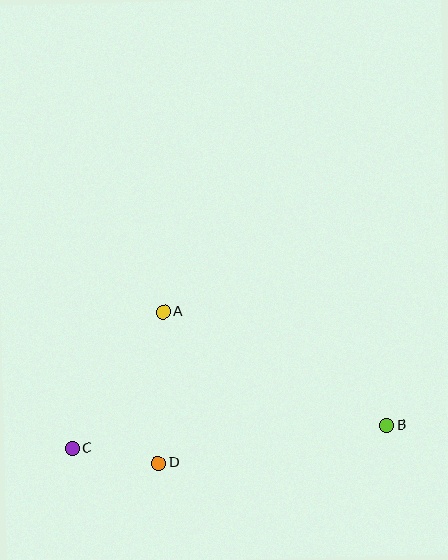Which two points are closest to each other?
Points C and D are closest to each other.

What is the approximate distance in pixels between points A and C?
The distance between A and C is approximately 163 pixels.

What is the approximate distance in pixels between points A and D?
The distance between A and D is approximately 151 pixels.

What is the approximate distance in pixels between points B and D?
The distance between B and D is approximately 231 pixels.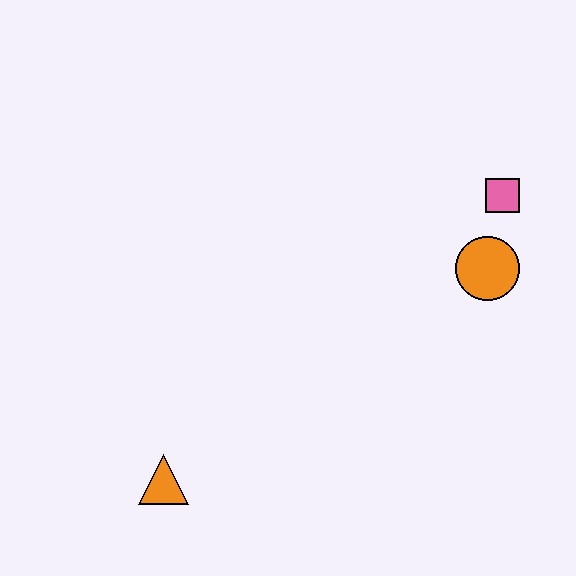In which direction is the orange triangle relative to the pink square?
The orange triangle is to the left of the pink square.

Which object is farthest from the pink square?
The orange triangle is farthest from the pink square.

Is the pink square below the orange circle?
No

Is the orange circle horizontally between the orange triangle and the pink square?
Yes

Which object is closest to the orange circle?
The pink square is closest to the orange circle.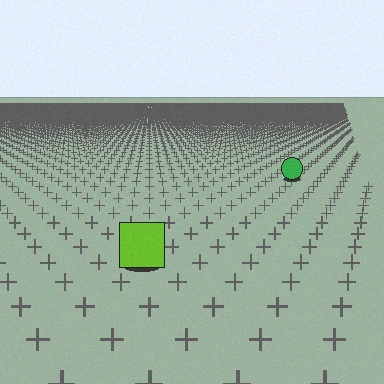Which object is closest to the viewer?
The lime square is closest. The texture marks near it are larger and more spread out.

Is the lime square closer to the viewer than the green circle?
Yes. The lime square is closer — you can tell from the texture gradient: the ground texture is coarser near it.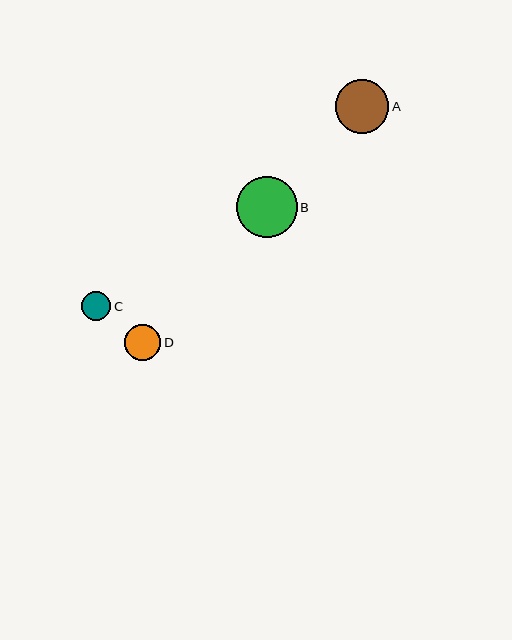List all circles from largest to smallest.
From largest to smallest: B, A, D, C.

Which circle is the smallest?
Circle C is the smallest with a size of approximately 29 pixels.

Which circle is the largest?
Circle B is the largest with a size of approximately 60 pixels.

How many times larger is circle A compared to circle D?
Circle A is approximately 1.5 times the size of circle D.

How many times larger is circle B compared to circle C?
Circle B is approximately 2.1 times the size of circle C.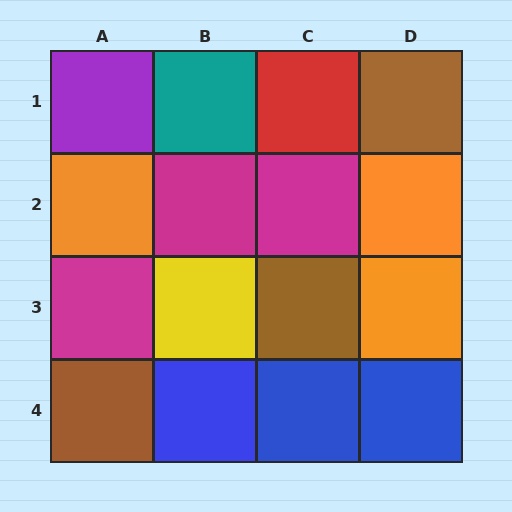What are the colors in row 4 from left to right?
Brown, blue, blue, blue.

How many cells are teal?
1 cell is teal.